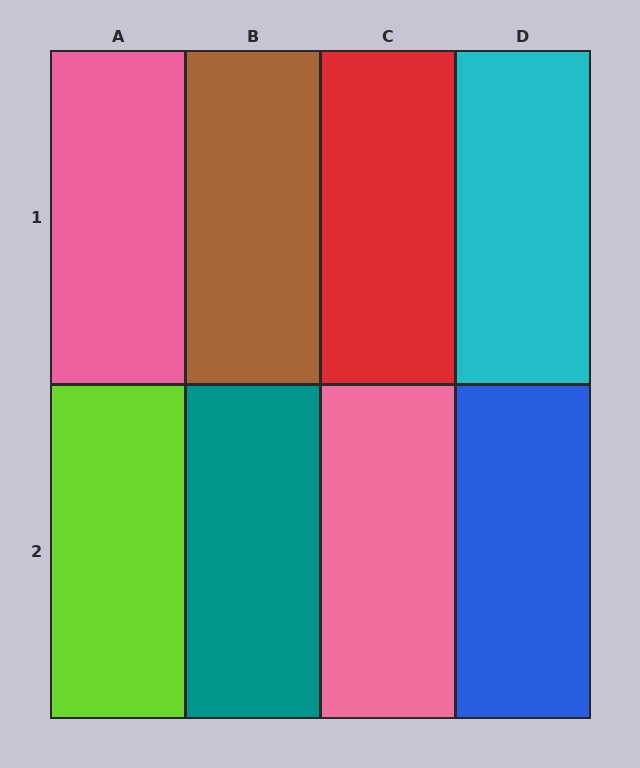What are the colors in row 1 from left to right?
Pink, brown, red, cyan.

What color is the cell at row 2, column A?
Lime.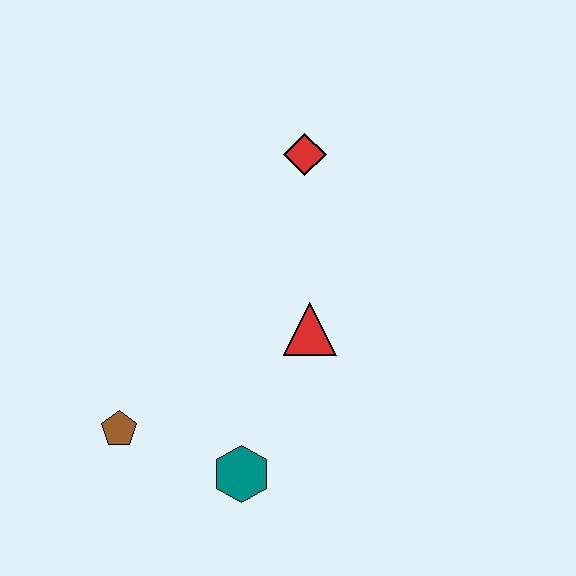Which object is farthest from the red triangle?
The brown pentagon is farthest from the red triangle.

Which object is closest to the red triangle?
The teal hexagon is closest to the red triangle.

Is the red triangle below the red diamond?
Yes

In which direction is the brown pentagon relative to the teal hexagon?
The brown pentagon is to the left of the teal hexagon.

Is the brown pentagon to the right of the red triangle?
No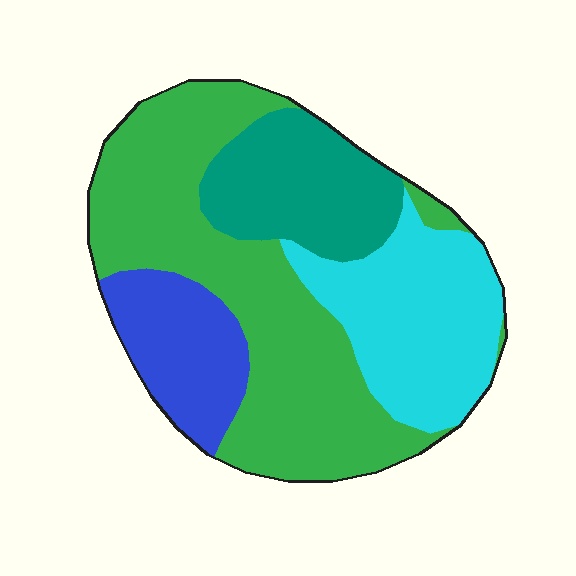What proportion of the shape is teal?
Teal covers around 20% of the shape.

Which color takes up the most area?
Green, at roughly 45%.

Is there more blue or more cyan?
Cyan.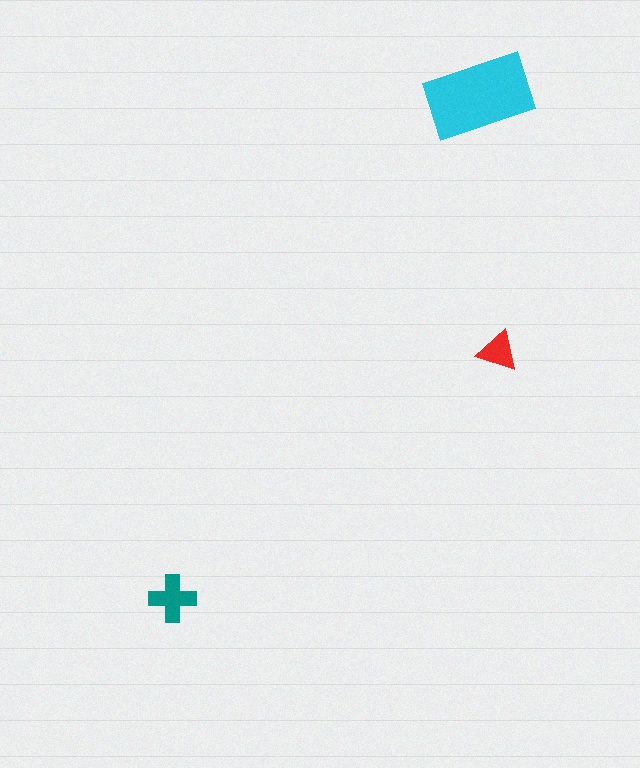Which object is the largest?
The cyan rectangle.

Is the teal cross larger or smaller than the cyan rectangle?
Smaller.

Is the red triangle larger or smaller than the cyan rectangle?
Smaller.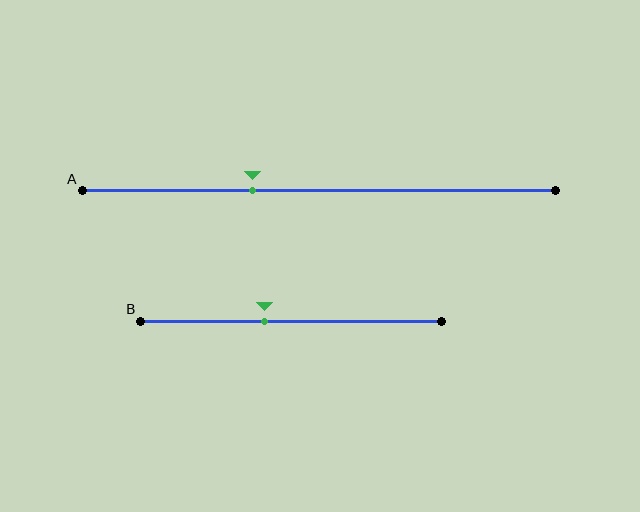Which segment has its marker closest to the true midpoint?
Segment B has its marker closest to the true midpoint.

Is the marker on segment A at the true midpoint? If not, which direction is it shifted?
No, the marker on segment A is shifted to the left by about 14% of the segment length.